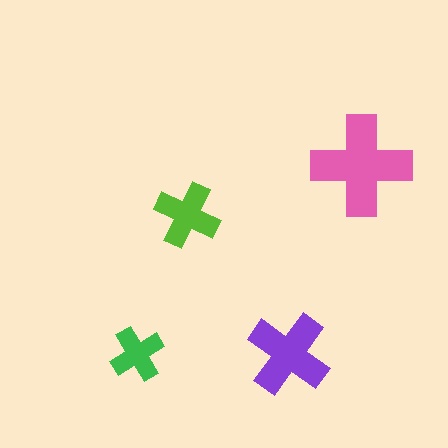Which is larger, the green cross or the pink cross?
The pink one.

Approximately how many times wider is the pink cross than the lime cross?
About 1.5 times wider.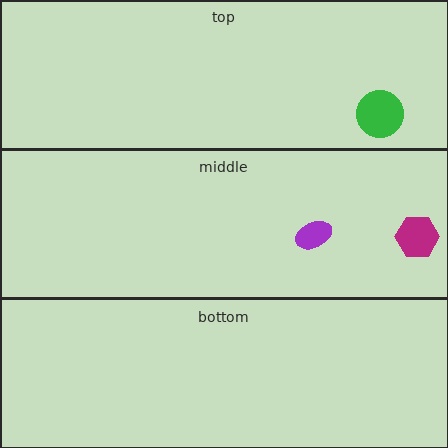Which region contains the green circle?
The top region.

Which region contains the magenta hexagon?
The middle region.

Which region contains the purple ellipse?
The middle region.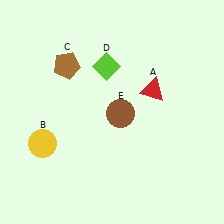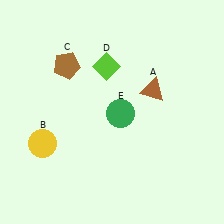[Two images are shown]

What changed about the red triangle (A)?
In Image 1, A is red. In Image 2, it changed to brown.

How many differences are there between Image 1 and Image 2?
There are 2 differences between the two images.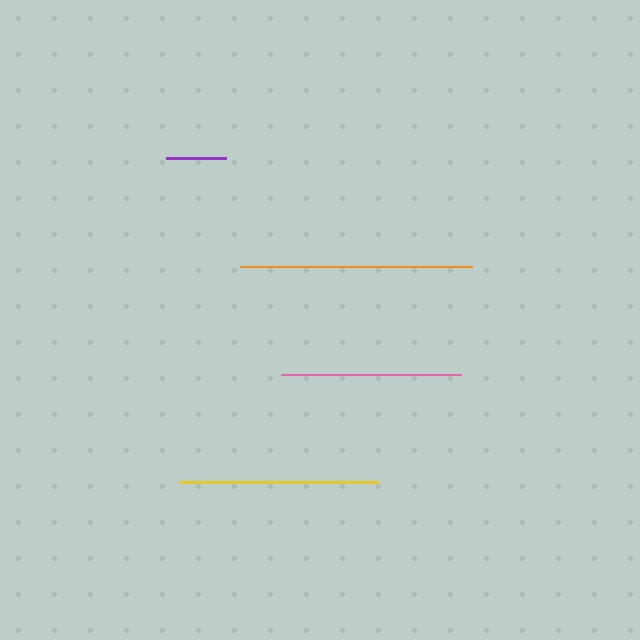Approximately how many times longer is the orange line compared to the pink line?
The orange line is approximately 1.3 times the length of the pink line.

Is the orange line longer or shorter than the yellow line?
The orange line is longer than the yellow line.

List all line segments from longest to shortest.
From longest to shortest: orange, yellow, pink, purple.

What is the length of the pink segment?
The pink segment is approximately 180 pixels long.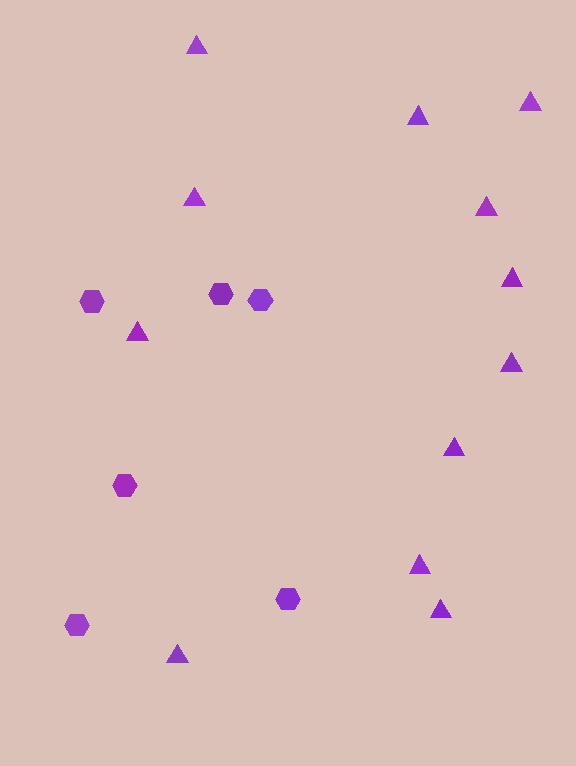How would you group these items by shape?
There are 2 groups: one group of hexagons (6) and one group of triangles (12).